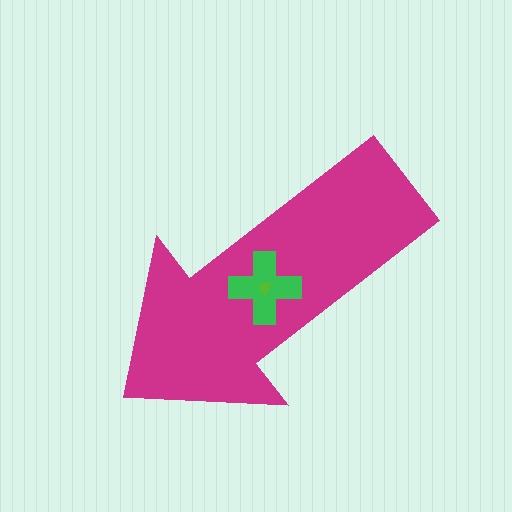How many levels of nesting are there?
3.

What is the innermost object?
The lime trapezoid.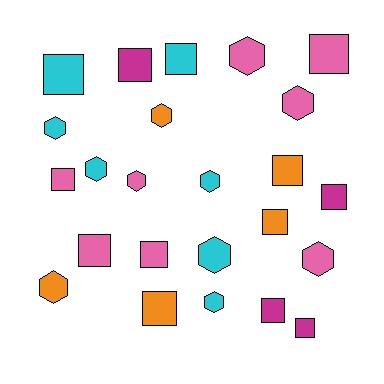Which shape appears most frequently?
Square, with 13 objects.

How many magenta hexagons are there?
There are no magenta hexagons.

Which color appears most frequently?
Pink, with 8 objects.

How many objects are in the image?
There are 24 objects.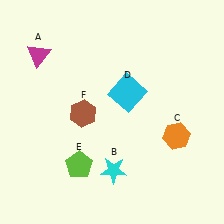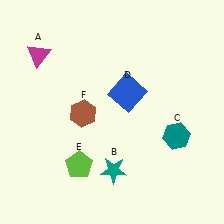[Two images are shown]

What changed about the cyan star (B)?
In Image 1, B is cyan. In Image 2, it changed to teal.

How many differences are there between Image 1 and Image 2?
There are 3 differences between the two images.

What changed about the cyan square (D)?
In Image 1, D is cyan. In Image 2, it changed to blue.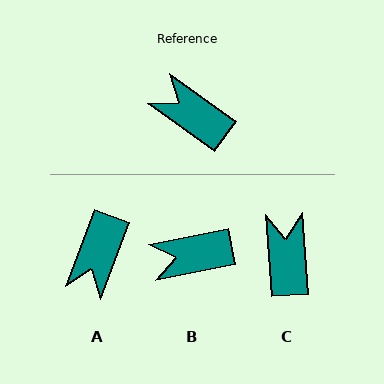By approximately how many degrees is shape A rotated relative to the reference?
Approximately 105 degrees counter-clockwise.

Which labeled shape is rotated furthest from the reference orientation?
A, about 105 degrees away.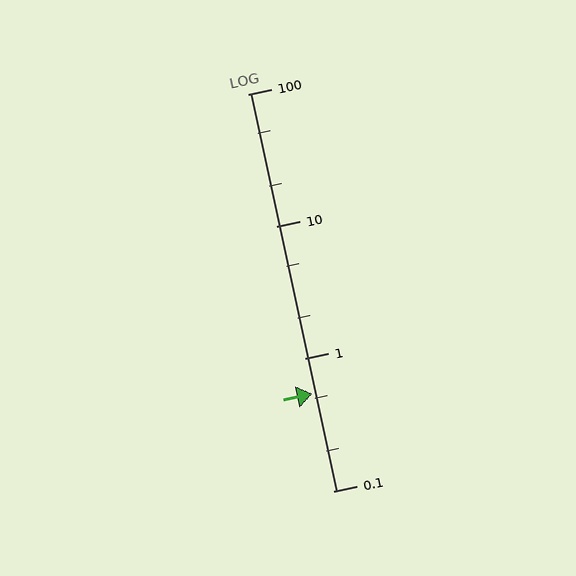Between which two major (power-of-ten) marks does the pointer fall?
The pointer is between 0.1 and 1.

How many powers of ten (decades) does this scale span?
The scale spans 3 decades, from 0.1 to 100.